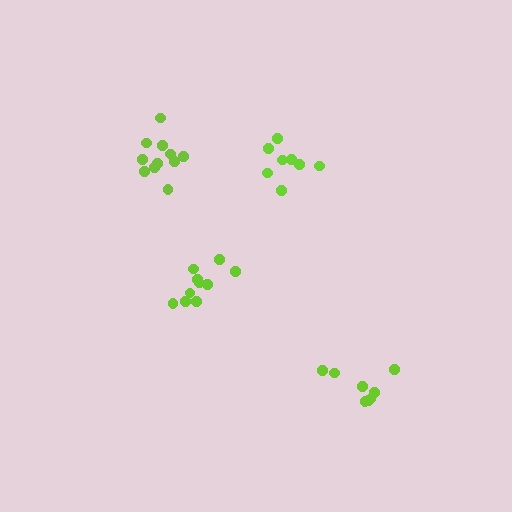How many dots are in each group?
Group 1: 8 dots, Group 2: 8 dots, Group 3: 10 dots, Group 4: 11 dots (37 total).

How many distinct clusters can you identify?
There are 4 distinct clusters.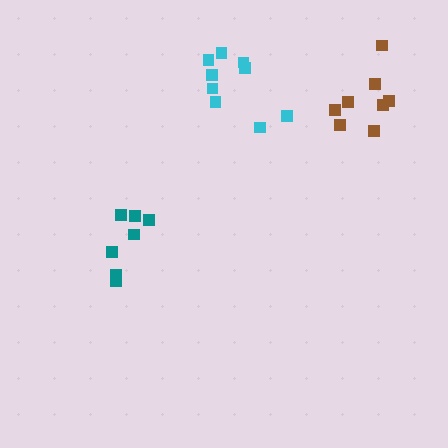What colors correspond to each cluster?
The clusters are colored: cyan, teal, brown.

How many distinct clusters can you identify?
There are 3 distinct clusters.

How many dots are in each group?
Group 1: 9 dots, Group 2: 8 dots, Group 3: 8 dots (25 total).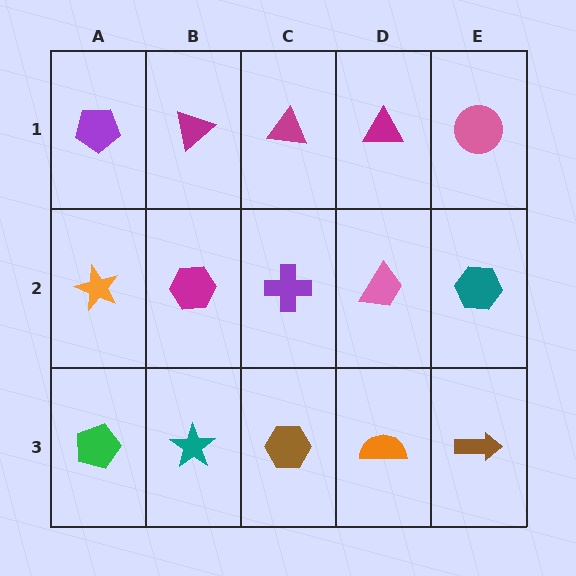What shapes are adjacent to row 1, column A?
An orange star (row 2, column A), a magenta triangle (row 1, column B).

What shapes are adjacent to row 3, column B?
A magenta hexagon (row 2, column B), a green pentagon (row 3, column A), a brown hexagon (row 3, column C).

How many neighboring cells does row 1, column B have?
3.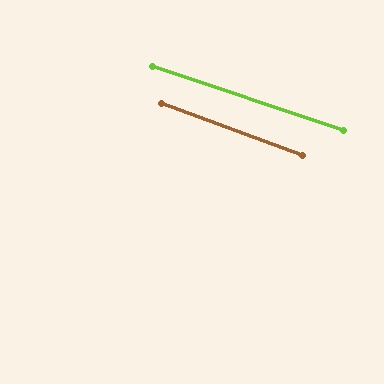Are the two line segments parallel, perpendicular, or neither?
Parallel — their directions differ by only 2.0°.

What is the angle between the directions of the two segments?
Approximately 2 degrees.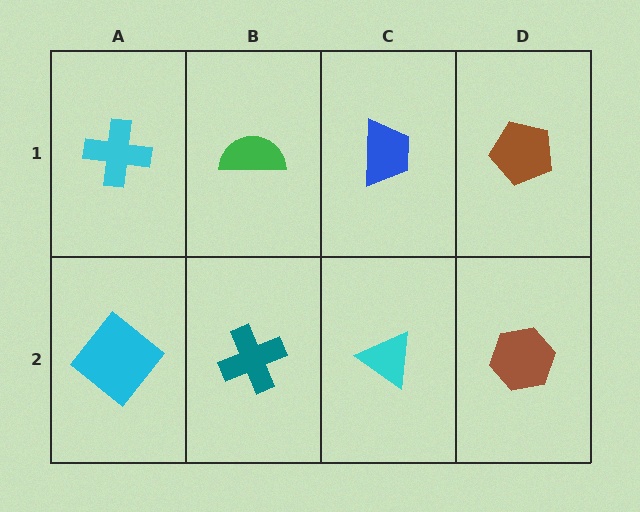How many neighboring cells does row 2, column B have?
3.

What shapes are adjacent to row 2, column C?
A blue trapezoid (row 1, column C), a teal cross (row 2, column B), a brown hexagon (row 2, column D).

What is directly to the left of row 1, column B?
A cyan cross.